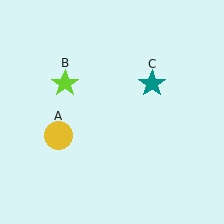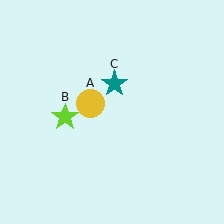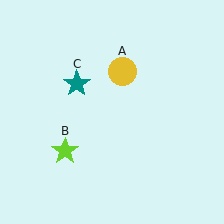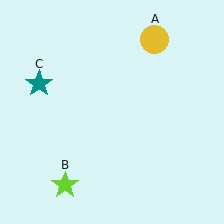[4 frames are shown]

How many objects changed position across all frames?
3 objects changed position: yellow circle (object A), lime star (object B), teal star (object C).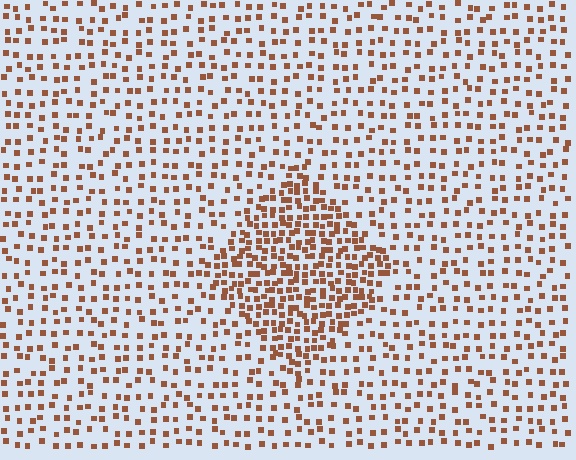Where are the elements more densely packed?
The elements are more densely packed inside the diamond boundary.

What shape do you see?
I see a diamond.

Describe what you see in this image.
The image contains small brown elements arranged at two different densities. A diamond-shaped region is visible where the elements are more densely packed than the surrounding area.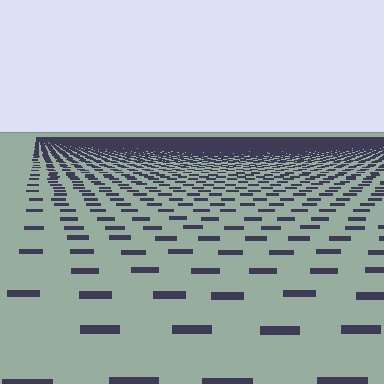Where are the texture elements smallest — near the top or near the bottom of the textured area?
Near the top.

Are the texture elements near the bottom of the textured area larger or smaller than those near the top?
Larger. Near the bottom, elements are closer to the viewer and appear at a bigger on-screen size.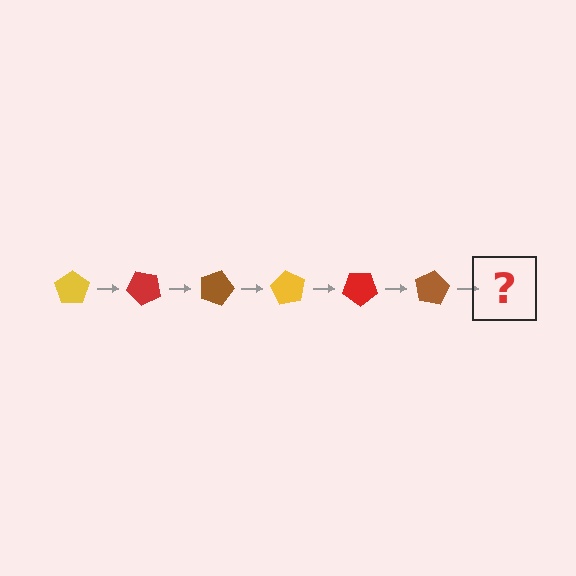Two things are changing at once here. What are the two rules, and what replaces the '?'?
The two rules are that it rotates 45 degrees each step and the color cycles through yellow, red, and brown. The '?' should be a yellow pentagon, rotated 270 degrees from the start.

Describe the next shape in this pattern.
It should be a yellow pentagon, rotated 270 degrees from the start.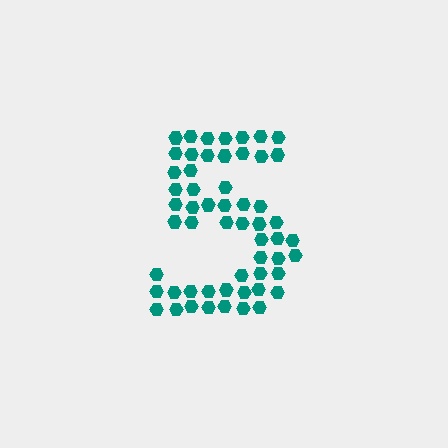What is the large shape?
The large shape is the digit 5.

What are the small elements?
The small elements are hexagons.